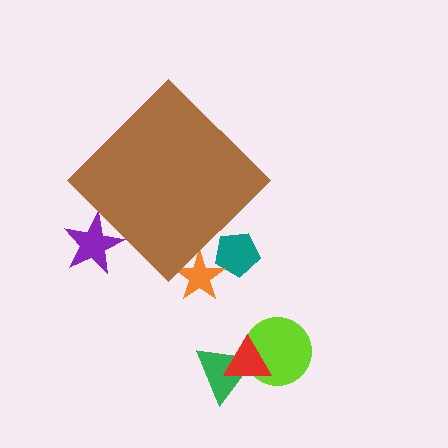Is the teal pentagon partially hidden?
Yes, the teal pentagon is partially hidden behind the brown diamond.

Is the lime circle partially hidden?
No, the lime circle is fully visible.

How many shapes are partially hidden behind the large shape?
3 shapes are partially hidden.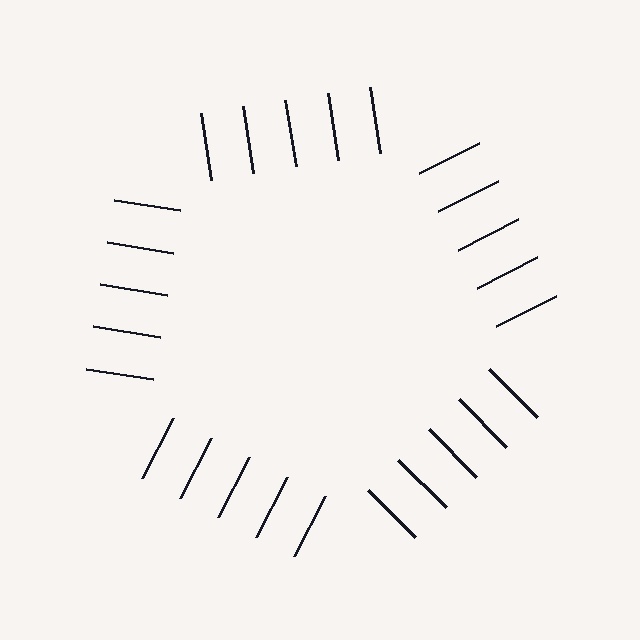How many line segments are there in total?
25 — 5 along each of the 5 edges.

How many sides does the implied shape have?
5 sides — the line-ends trace a pentagon.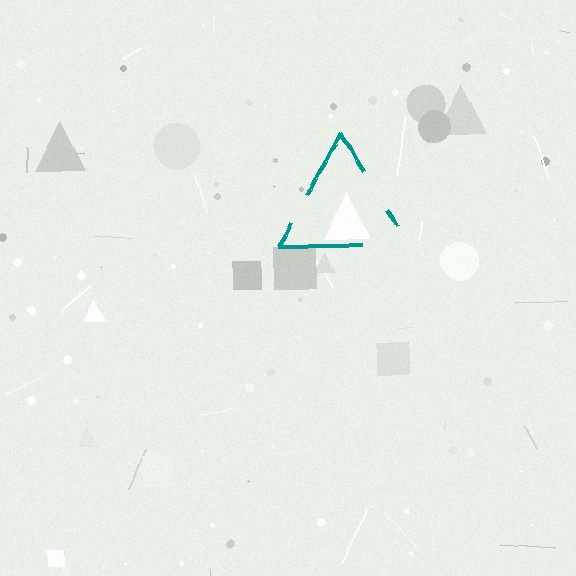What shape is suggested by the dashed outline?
The dashed outline suggests a triangle.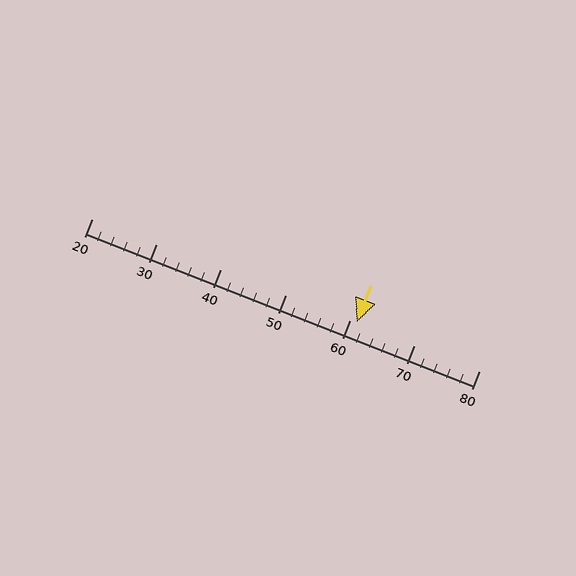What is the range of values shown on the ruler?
The ruler shows values from 20 to 80.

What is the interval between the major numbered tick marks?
The major tick marks are spaced 10 units apart.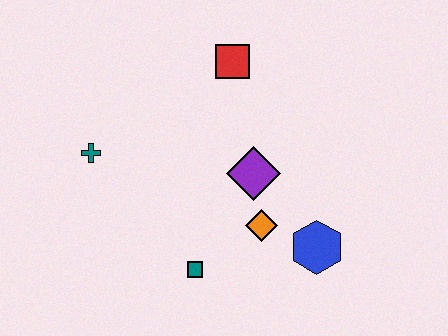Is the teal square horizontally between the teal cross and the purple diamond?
Yes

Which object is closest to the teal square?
The orange diamond is closest to the teal square.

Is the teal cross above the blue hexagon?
Yes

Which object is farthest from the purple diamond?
The teal cross is farthest from the purple diamond.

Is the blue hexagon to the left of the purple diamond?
No